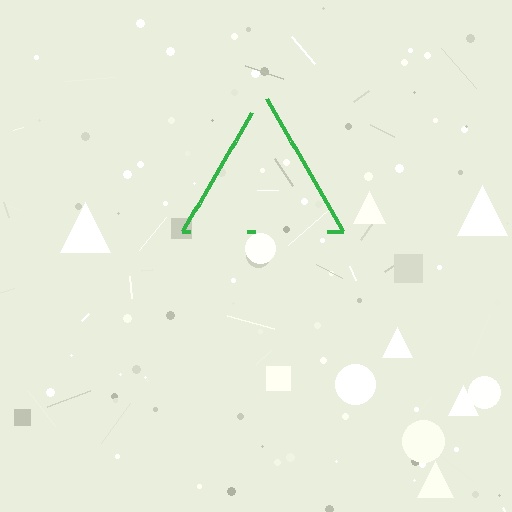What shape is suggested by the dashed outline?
The dashed outline suggests a triangle.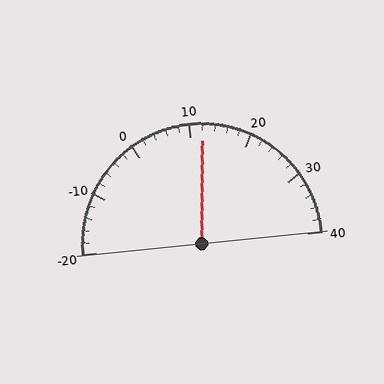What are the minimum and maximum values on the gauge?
The gauge ranges from -20 to 40.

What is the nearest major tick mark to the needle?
The nearest major tick mark is 10.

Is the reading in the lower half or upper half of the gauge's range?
The reading is in the upper half of the range (-20 to 40).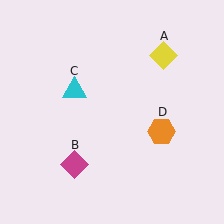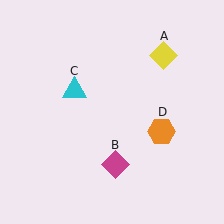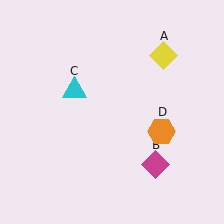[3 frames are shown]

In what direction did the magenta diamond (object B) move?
The magenta diamond (object B) moved right.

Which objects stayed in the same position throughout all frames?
Yellow diamond (object A) and cyan triangle (object C) and orange hexagon (object D) remained stationary.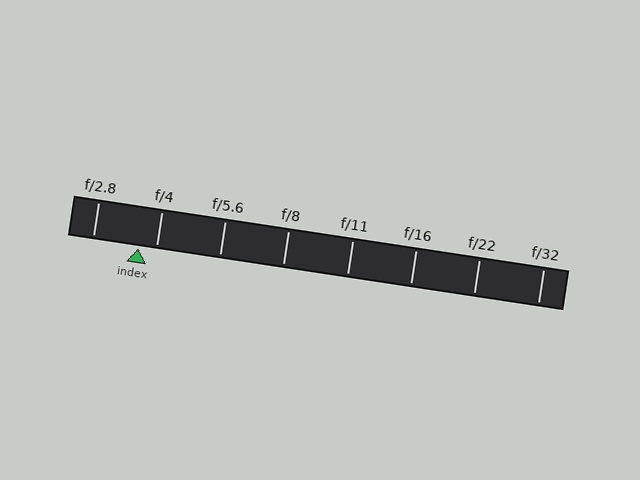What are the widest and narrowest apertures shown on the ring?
The widest aperture shown is f/2.8 and the narrowest is f/32.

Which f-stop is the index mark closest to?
The index mark is closest to f/4.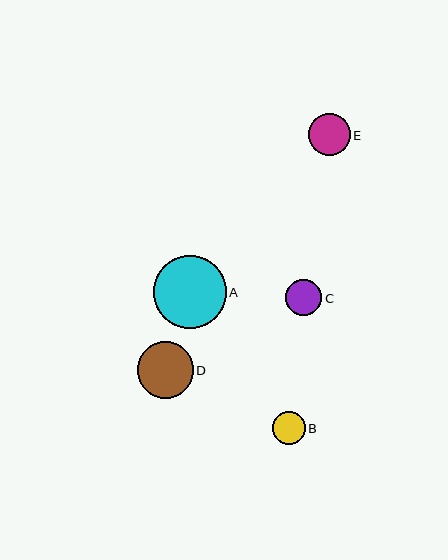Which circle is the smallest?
Circle B is the smallest with a size of approximately 32 pixels.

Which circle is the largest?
Circle A is the largest with a size of approximately 73 pixels.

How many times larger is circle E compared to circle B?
Circle E is approximately 1.3 times the size of circle B.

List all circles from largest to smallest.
From largest to smallest: A, D, E, C, B.